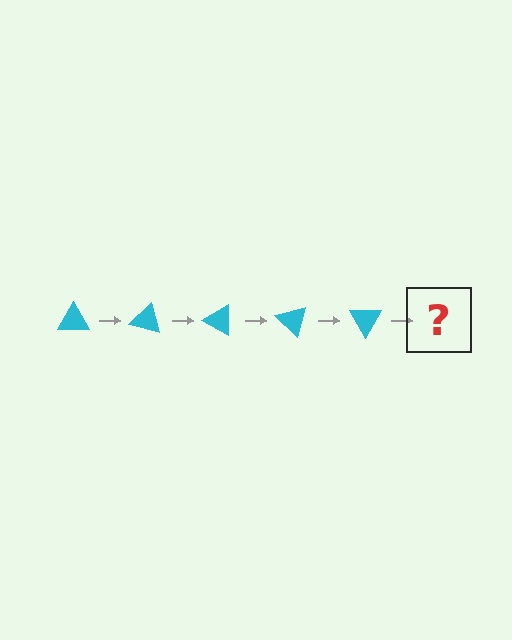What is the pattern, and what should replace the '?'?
The pattern is that the triangle rotates 15 degrees each step. The '?' should be a cyan triangle rotated 75 degrees.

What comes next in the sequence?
The next element should be a cyan triangle rotated 75 degrees.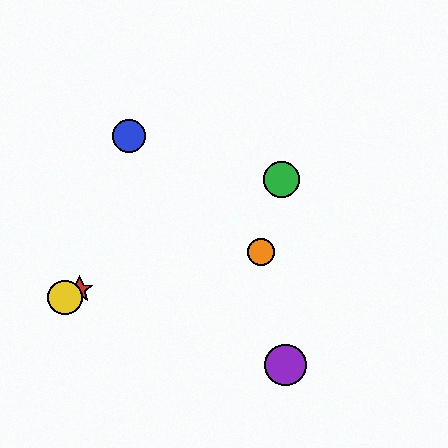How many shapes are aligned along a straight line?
3 shapes (the red star, the green circle, the yellow circle) are aligned along a straight line.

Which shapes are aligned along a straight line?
The red star, the green circle, the yellow circle are aligned along a straight line.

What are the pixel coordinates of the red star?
The red star is at (79, 290).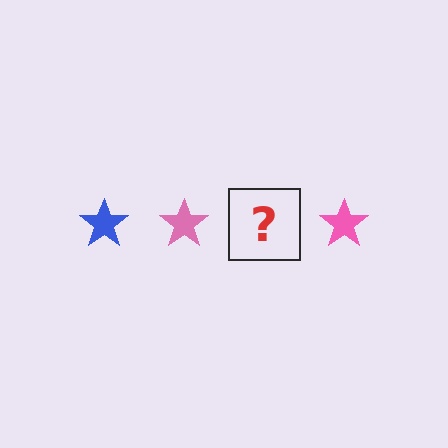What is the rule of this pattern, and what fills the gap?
The rule is that the pattern cycles through blue, pink stars. The gap should be filled with a blue star.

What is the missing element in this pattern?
The missing element is a blue star.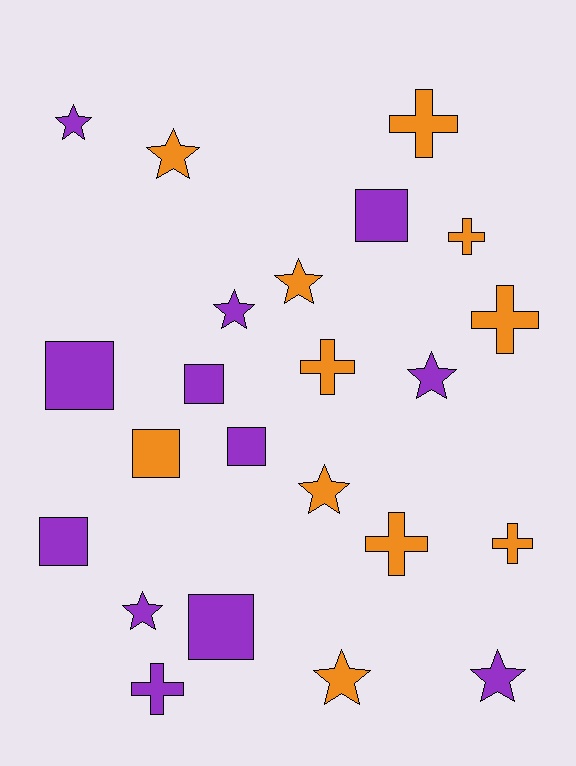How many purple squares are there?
There are 6 purple squares.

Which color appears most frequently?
Purple, with 12 objects.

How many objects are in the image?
There are 23 objects.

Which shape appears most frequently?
Star, with 9 objects.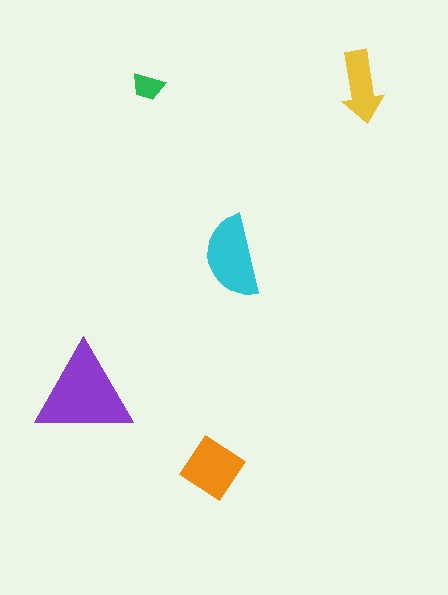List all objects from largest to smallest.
The purple triangle, the cyan semicircle, the orange diamond, the yellow arrow, the green trapezoid.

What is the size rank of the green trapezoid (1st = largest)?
5th.